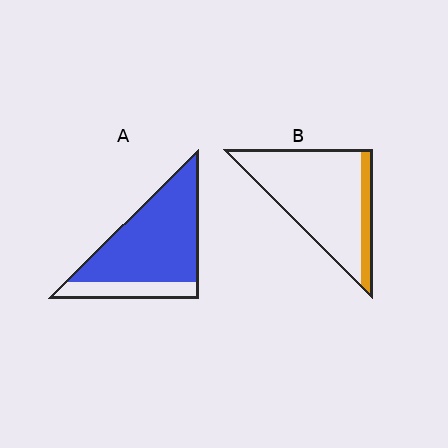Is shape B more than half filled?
No.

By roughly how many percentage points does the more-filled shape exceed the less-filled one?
By roughly 65 percentage points (A over B).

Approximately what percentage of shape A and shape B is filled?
A is approximately 80% and B is approximately 15%.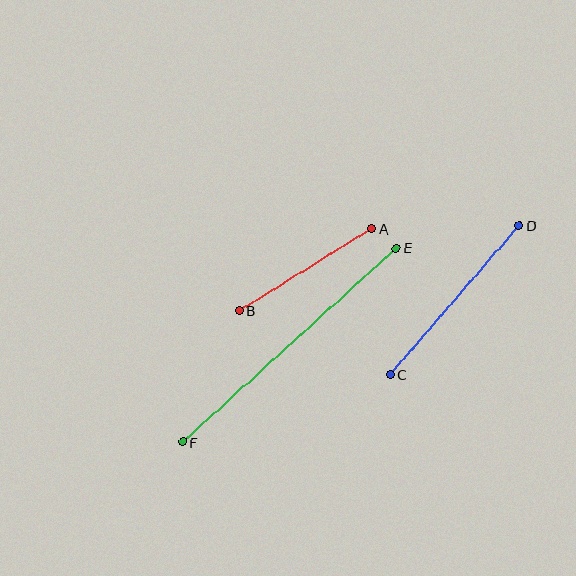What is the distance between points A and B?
The distance is approximately 156 pixels.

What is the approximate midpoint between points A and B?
The midpoint is at approximately (306, 269) pixels.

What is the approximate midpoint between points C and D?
The midpoint is at approximately (455, 300) pixels.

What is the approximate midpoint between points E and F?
The midpoint is at approximately (290, 345) pixels.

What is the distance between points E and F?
The distance is approximately 289 pixels.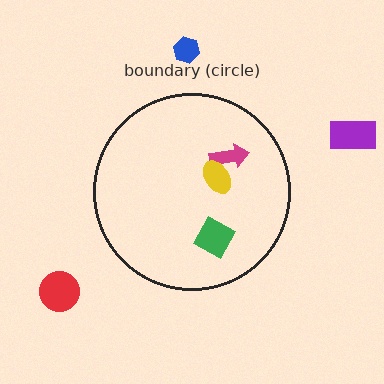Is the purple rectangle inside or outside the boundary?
Outside.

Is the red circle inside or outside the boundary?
Outside.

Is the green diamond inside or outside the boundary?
Inside.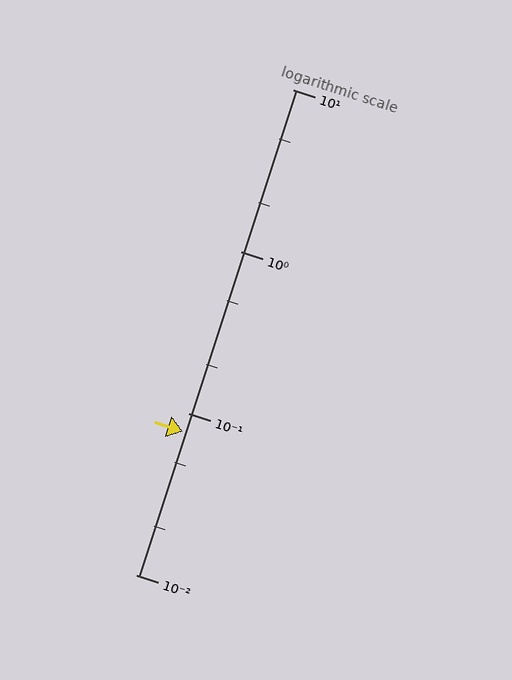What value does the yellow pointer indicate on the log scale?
The pointer indicates approximately 0.077.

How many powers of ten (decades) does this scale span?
The scale spans 3 decades, from 0.01 to 10.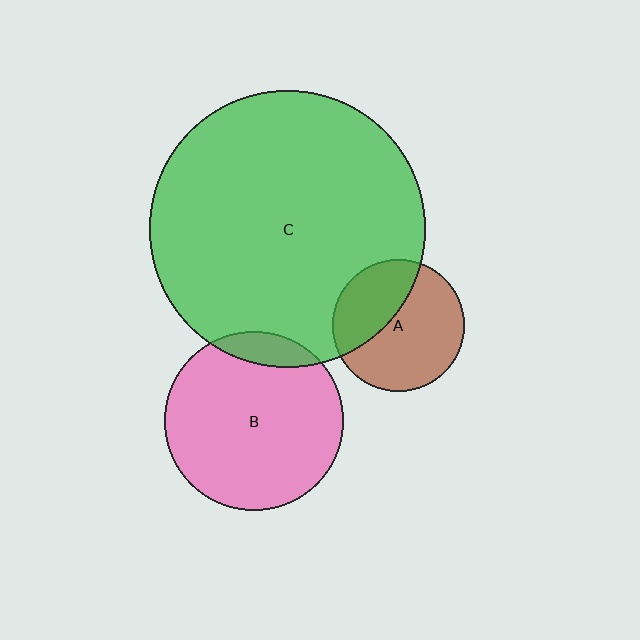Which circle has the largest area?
Circle C (green).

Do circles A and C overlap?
Yes.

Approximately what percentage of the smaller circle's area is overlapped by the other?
Approximately 35%.